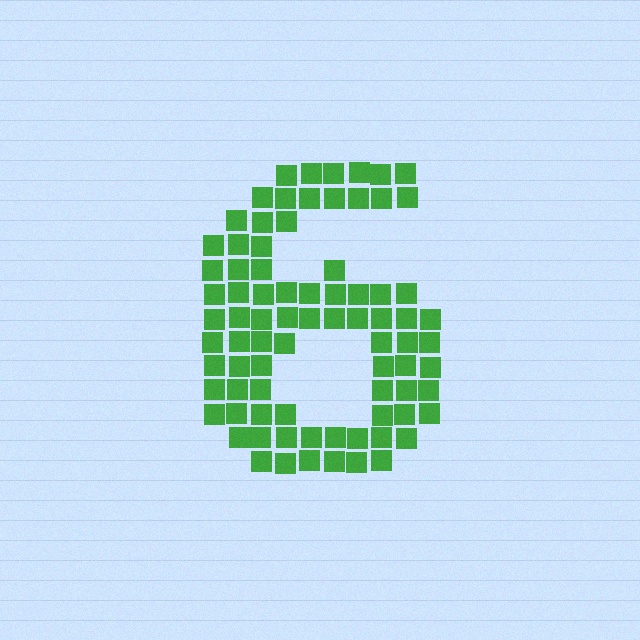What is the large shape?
The large shape is the digit 6.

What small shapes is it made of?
It is made of small squares.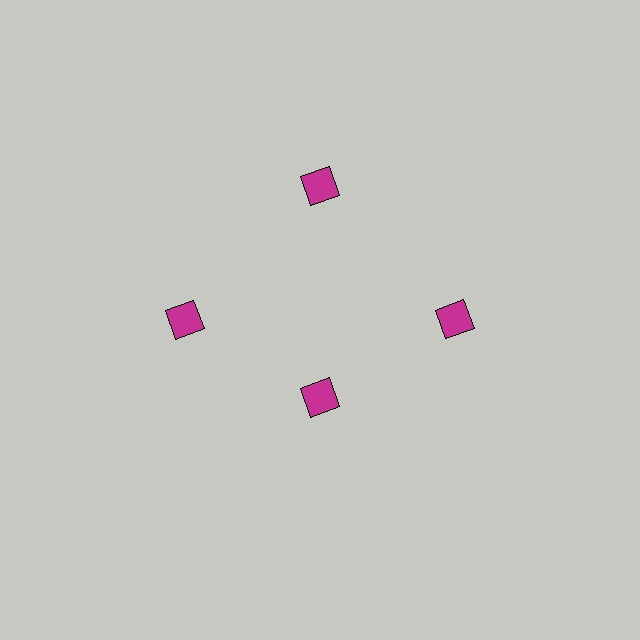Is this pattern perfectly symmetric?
No. The 4 magenta diamonds are arranged in a ring, but one element near the 6 o'clock position is pulled inward toward the center, breaking the 4-fold rotational symmetry.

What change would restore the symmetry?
The symmetry would be restored by moving it outward, back onto the ring so that all 4 diamonds sit at equal angles and equal distance from the center.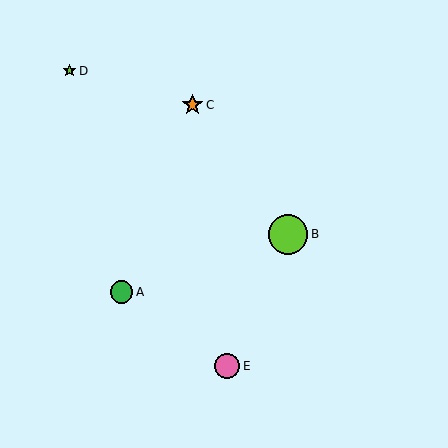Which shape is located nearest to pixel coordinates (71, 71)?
The lime star (labeled D) at (70, 71) is nearest to that location.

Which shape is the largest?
The lime circle (labeled B) is the largest.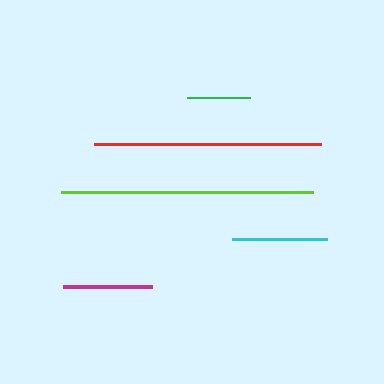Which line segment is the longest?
The lime line is the longest at approximately 252 pixels.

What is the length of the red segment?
The red segment is approximately 227 pixels long.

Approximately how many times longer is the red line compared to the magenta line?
The red line is approximately 2.6 times the length of the magenta line.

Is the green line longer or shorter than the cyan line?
The cyan line is longer than the green line.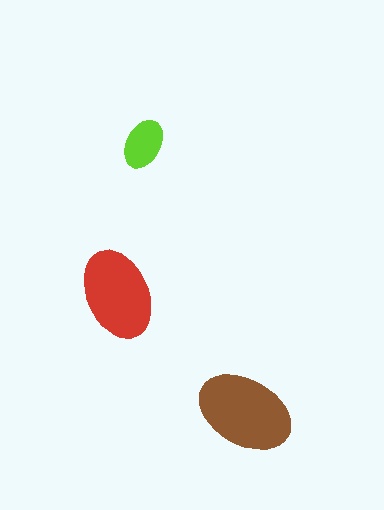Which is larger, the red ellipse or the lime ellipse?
The red one.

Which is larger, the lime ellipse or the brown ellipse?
The brown one.